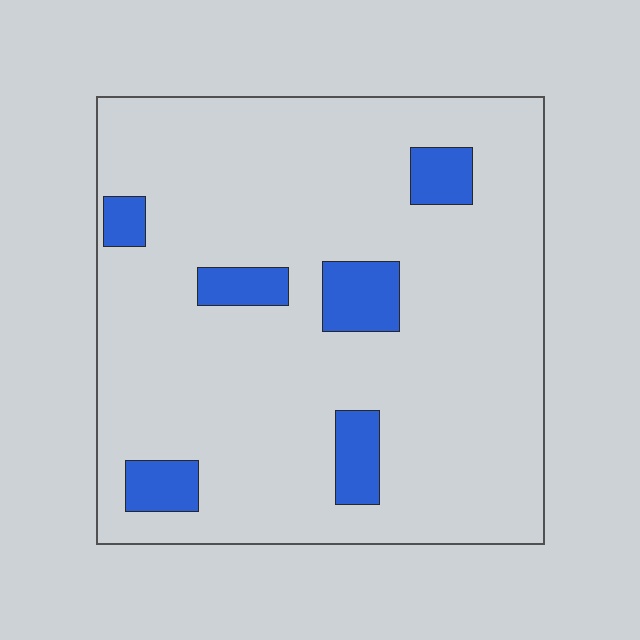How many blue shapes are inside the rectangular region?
6.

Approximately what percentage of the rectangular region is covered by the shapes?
Approximately 10%.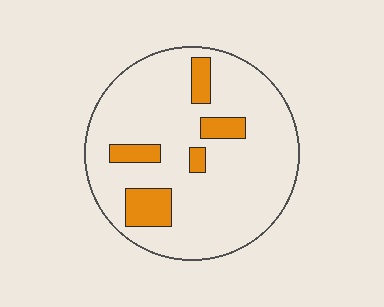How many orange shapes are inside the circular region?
5.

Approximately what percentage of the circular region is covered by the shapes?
Approximately 15%.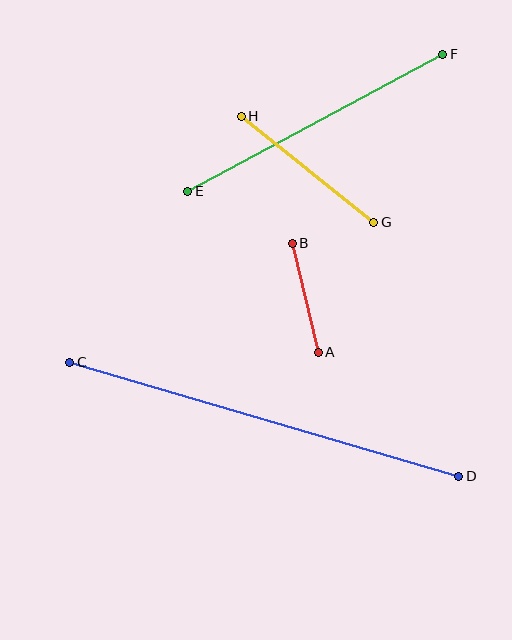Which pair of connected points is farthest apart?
Points C and D are farthest apart.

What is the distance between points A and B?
The distance is approximately 112 pixels.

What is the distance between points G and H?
The distance is approximately 170 pixels.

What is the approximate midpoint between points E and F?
The midpoint is at approximately (315, 123) pixels.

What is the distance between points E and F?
The distance is approximately 290 pixels.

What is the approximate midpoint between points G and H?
The midpoint is at approximately (308, 169) pixels.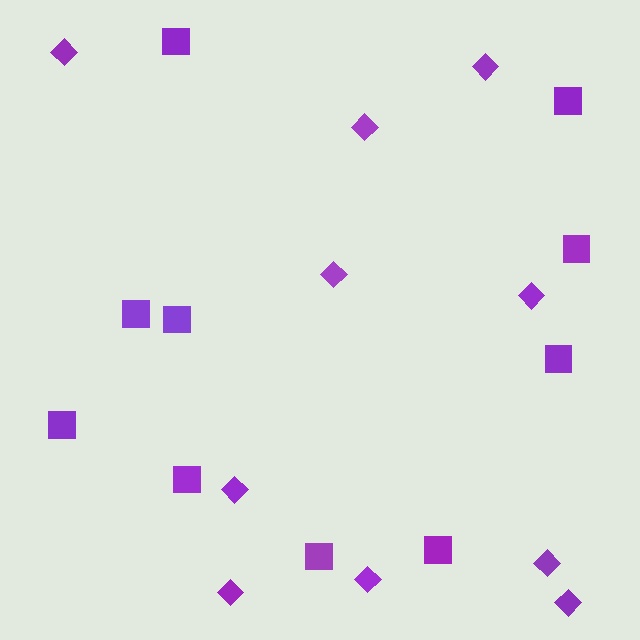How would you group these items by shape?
There are 2 groups: one group of diamonds (10) and one group of squares (10).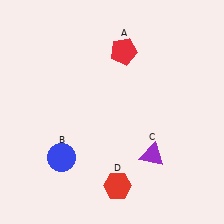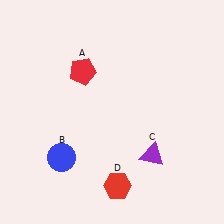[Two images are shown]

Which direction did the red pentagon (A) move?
The red pentagon (A) moved left.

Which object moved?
The red pentagon (A) moved left.